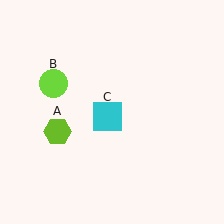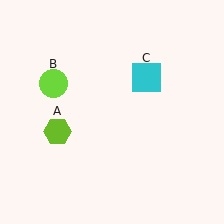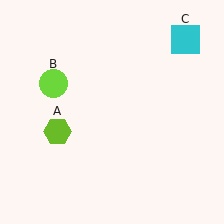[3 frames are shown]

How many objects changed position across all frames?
1 object changed position: cyan square (object C).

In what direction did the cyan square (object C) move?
The cyan square (object C) moved up and to the right.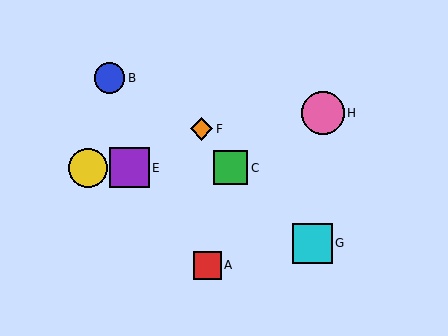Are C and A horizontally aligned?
No, C is at y≈168 and A is at y≈265.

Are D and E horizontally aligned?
Yes, both are at y≈168.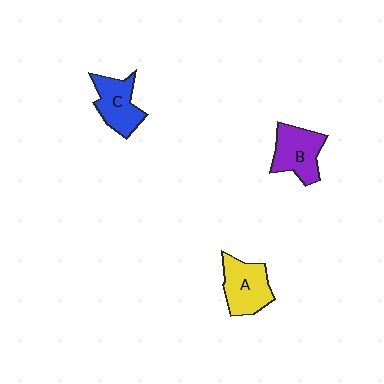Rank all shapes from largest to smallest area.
From largest to smallest: A (yellow), B (purple), C (blue).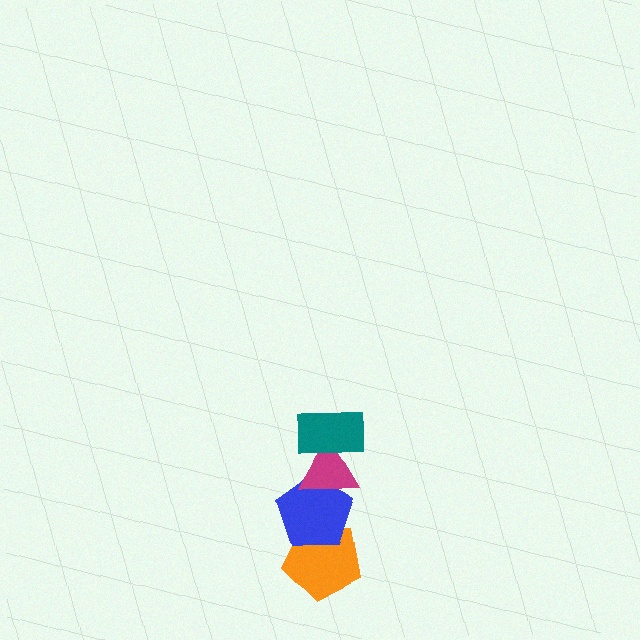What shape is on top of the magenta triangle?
The teal rectangle is on top of the magenta triangle.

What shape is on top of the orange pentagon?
The blue pentagon is on top of the orange pentagon.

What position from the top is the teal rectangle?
The teal rectangle is 1st from the top.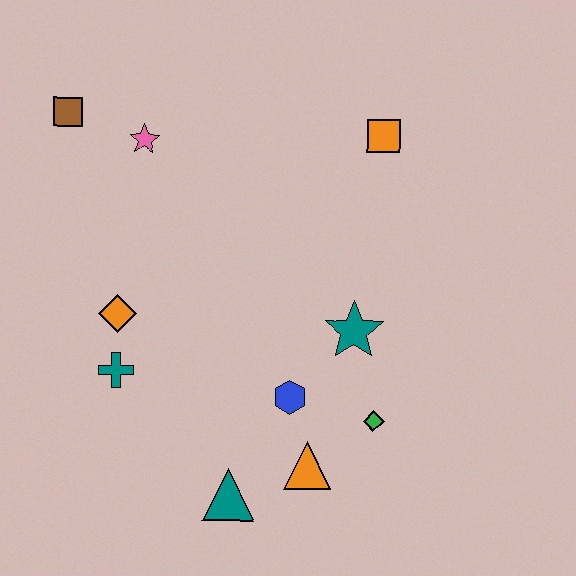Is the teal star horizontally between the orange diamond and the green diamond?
Yes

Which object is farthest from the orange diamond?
The orange square is farthest from the orange diamond.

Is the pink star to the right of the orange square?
No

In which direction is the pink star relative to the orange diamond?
The pink star is above the orange diamond.